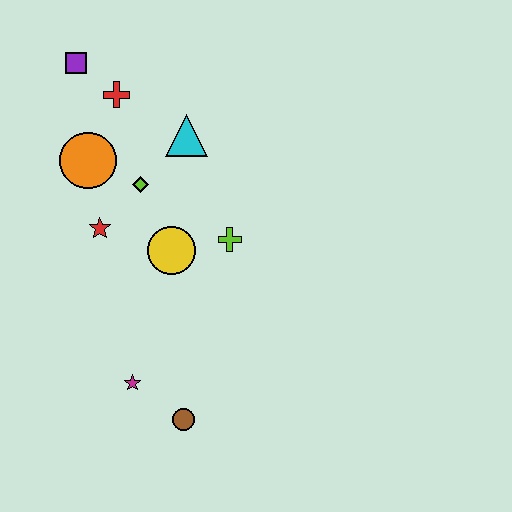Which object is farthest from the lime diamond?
The brown circle is farthest from the lime diamond.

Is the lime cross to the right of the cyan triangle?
Yes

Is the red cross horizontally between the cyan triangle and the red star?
Yes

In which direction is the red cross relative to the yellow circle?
The red cross is above the yellow circle.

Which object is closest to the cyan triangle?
The lime diamond is closest to the cyan triangle.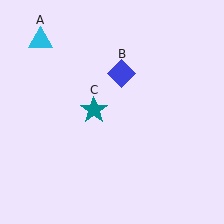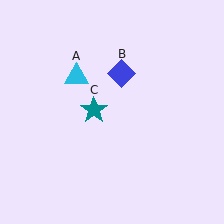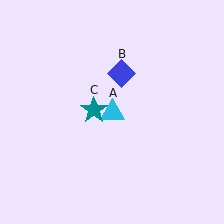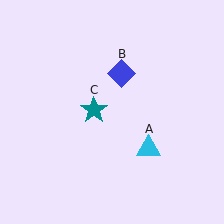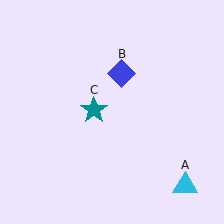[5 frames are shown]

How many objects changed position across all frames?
1 object changed position: cyan triangle (object A).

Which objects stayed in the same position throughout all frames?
Blue diamond (object B) and teal star (object C) remained stationary.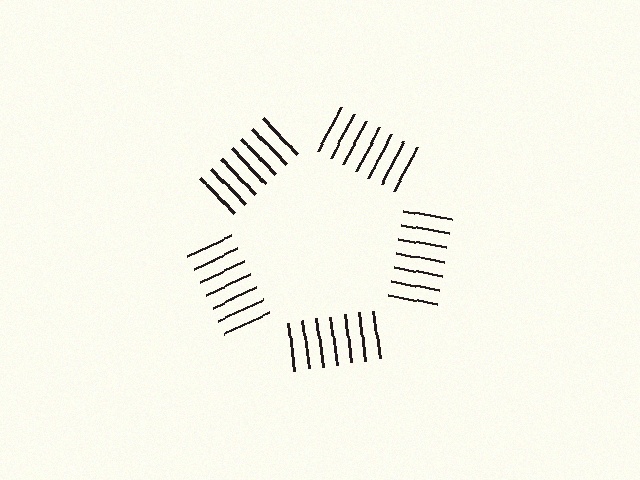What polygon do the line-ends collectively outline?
An illusory pentagon — the line segments terminate on its edges but no continuous stroke is drawn.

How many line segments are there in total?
35 — 7 along each of the 5 edges.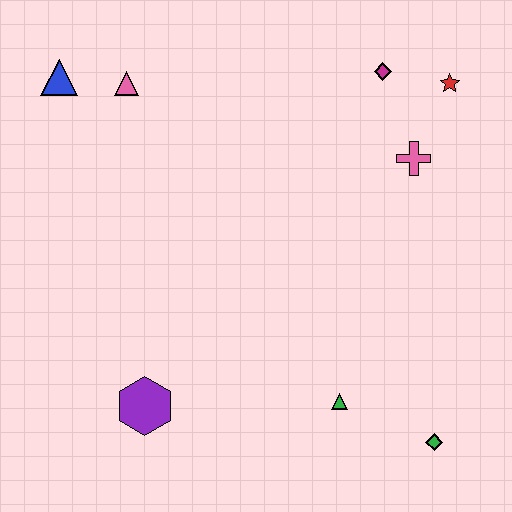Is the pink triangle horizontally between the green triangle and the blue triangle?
Yes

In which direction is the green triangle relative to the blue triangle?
The green triangle is below the blue triangle.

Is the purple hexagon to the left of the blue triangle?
No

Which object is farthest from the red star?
The purple hexagon is farthest from the red star.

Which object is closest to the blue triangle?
The pink triangle is closest to the blue triangle.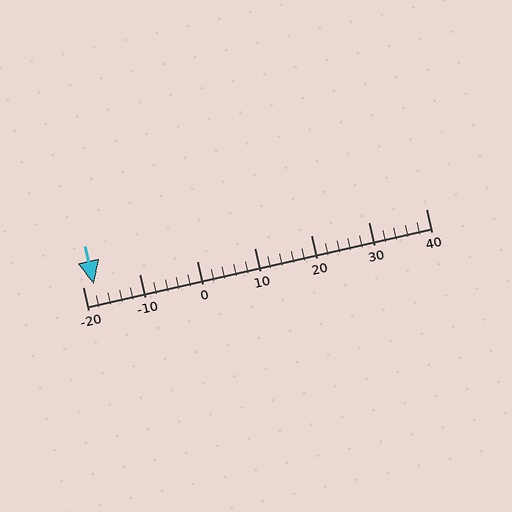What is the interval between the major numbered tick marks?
The major tick marks are spaced 10 units apart.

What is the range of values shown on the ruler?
The ruler shows values from -20 to 40.